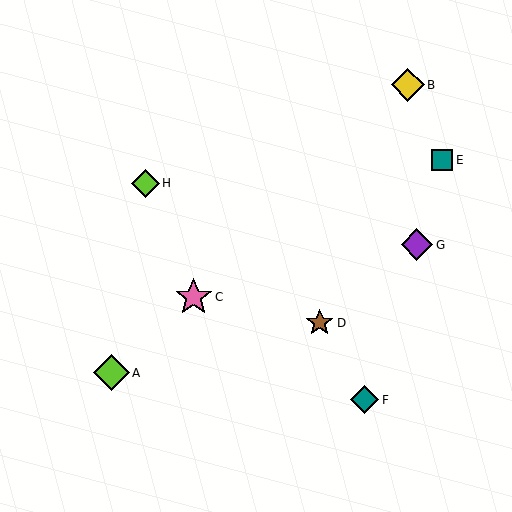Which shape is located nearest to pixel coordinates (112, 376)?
The lime diamond (labeled A) at (112, 373) is nearest to that location.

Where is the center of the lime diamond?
The center of the lime diamond is at (112, 373).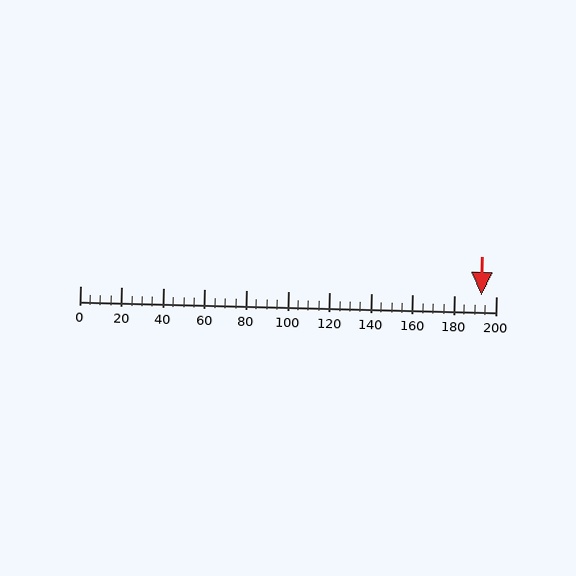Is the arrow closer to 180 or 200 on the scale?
The arrow is closer to 200.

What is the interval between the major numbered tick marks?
The major tick marks are spaced 20 units apart.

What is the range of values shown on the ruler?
The ruler shows values from 0 to 200.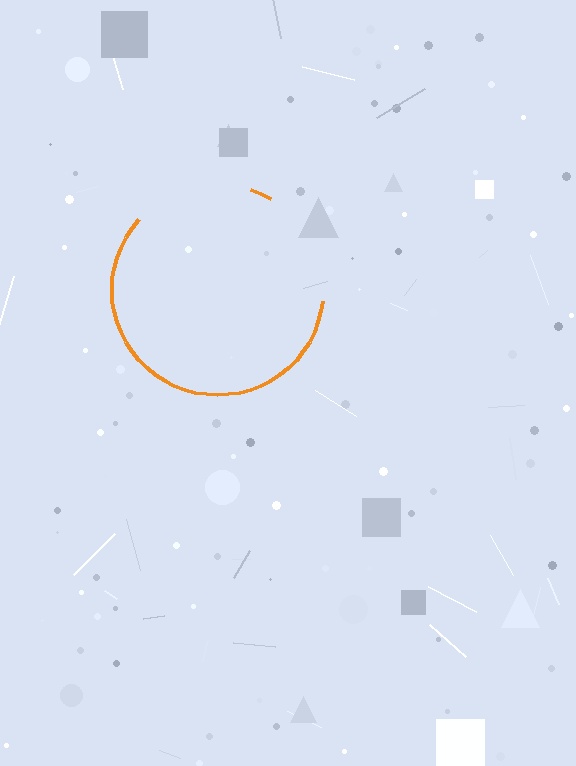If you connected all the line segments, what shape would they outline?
They would outline a circle.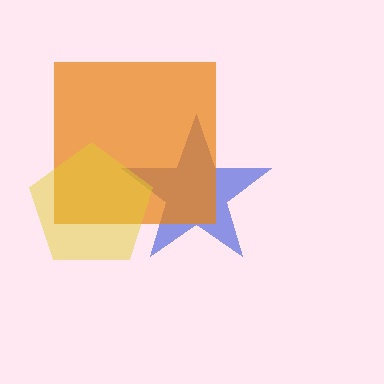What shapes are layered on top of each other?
The layered shapes are: a blue star, an orange square, a yellow pentagon.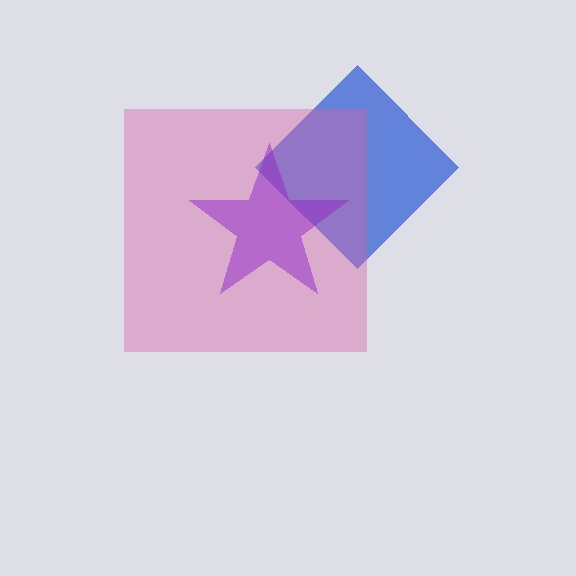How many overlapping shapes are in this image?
There are 3 overlapping shapes in the image.